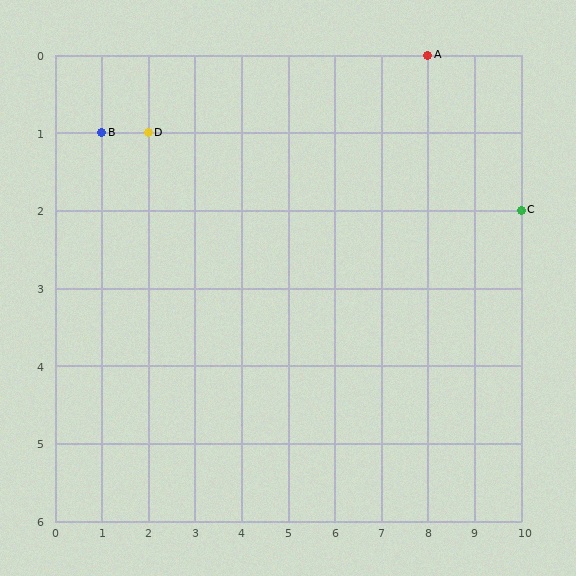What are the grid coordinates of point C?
Point C is at grid coordinates (10, 2).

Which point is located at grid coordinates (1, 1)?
Point B is at (1, 1).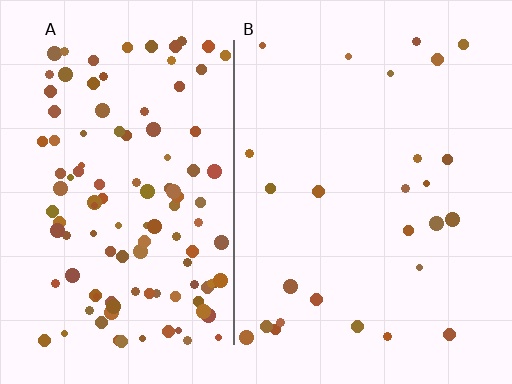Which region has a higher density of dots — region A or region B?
A (the left).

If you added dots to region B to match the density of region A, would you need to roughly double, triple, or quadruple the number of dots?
Approximately quadruple.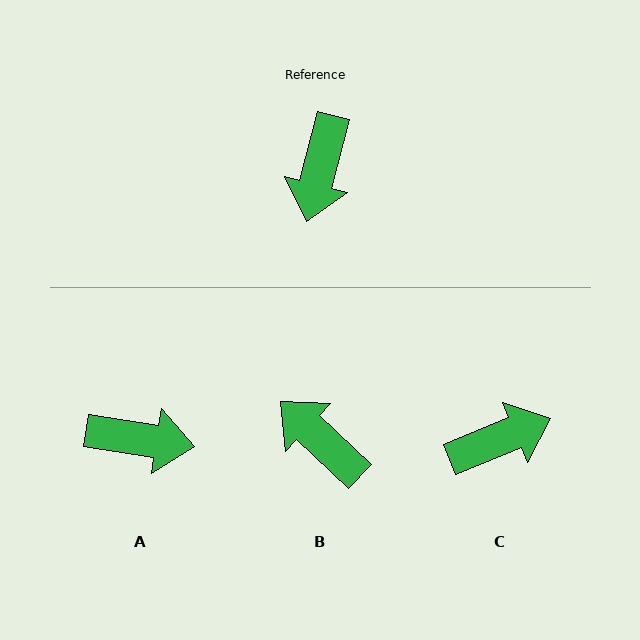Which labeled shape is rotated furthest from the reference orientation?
C, about 127 degrees away.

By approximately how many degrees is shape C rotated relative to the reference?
Approximately 127 degrees counter-clockwise.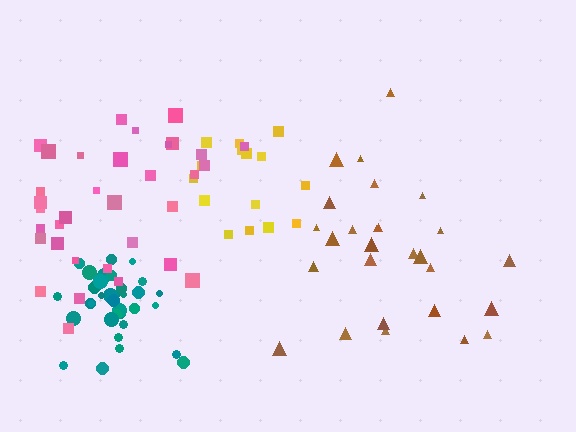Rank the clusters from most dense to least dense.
teal, pink, yellow, brown.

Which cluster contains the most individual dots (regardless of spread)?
Teal (34).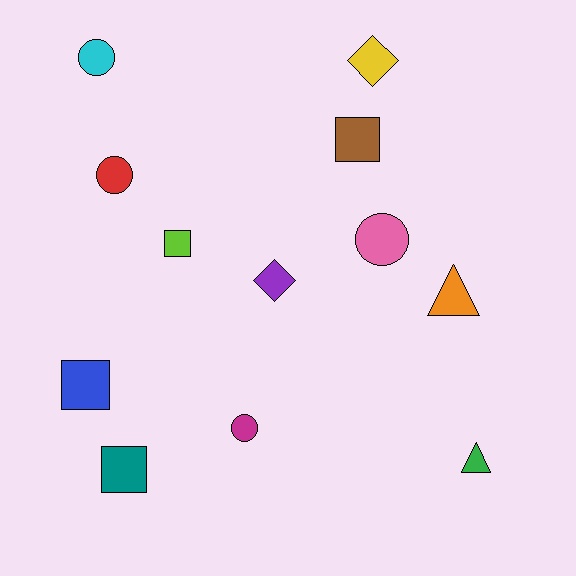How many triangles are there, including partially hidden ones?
There are 2 triangles.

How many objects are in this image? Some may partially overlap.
There are 12 objects.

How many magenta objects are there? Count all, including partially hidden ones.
There is 1 magenta object.